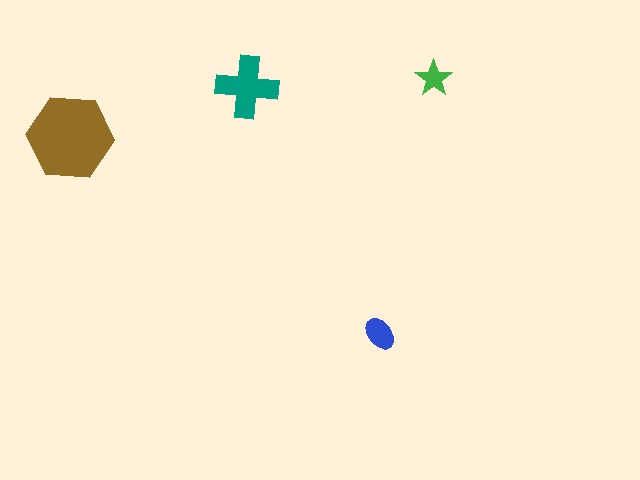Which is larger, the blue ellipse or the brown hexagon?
The brown hexagon.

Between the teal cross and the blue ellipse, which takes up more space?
The teal cross.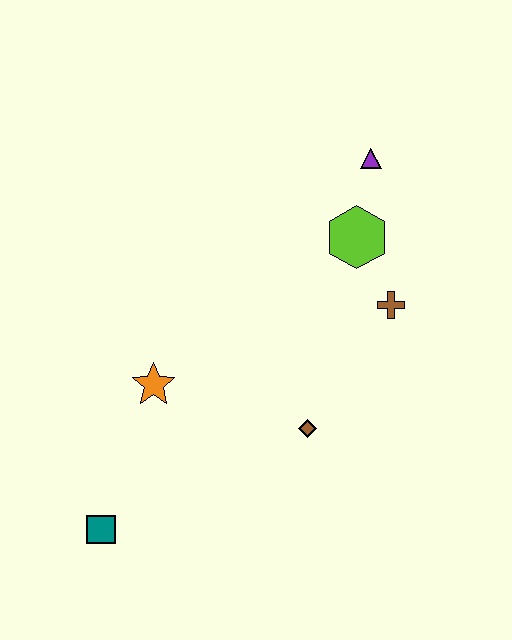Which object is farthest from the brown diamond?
The purple triangle is farthest from the brown diamond.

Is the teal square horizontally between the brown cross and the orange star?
No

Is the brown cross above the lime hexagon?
No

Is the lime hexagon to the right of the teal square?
Yes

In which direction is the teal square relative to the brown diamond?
The teal square is to the left of the brown diamond.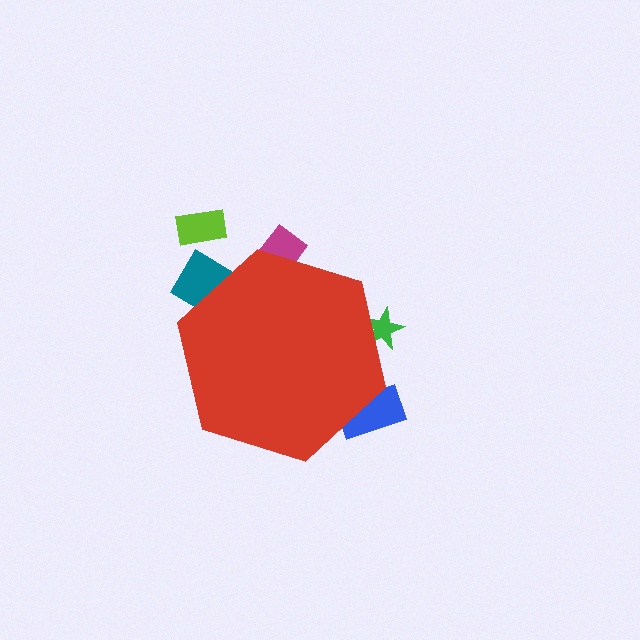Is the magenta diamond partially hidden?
Yes, the magenta diamond is partially hidden behind the red hexagon.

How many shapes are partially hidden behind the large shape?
4 shapes are partially hidden.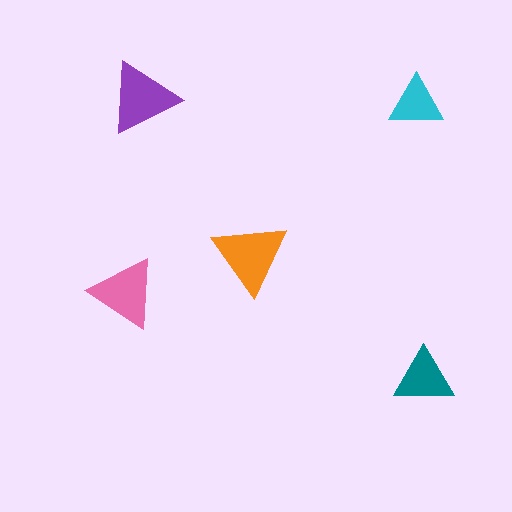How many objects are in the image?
There are 5 objects in the image.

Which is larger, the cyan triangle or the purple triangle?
The purple one.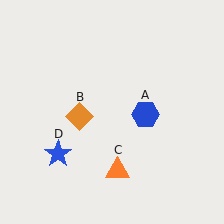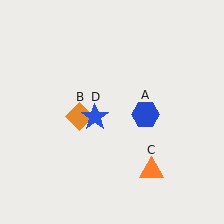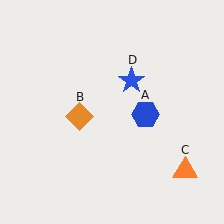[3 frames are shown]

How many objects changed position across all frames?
2 objects changed position: orange triangle (object C), blue star (object D).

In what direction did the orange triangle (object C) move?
The orange triangle (object C) moved right.